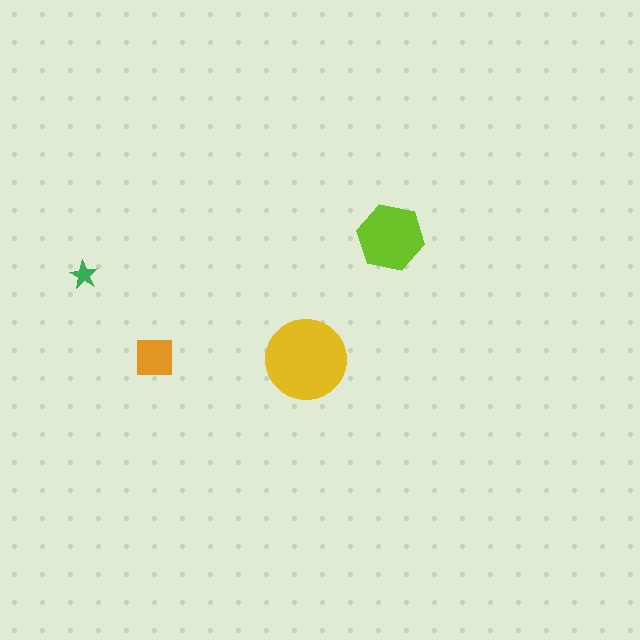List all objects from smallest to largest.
The green star, the orange square, the lime hexagon, the yellow circle.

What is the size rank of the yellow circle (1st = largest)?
1st.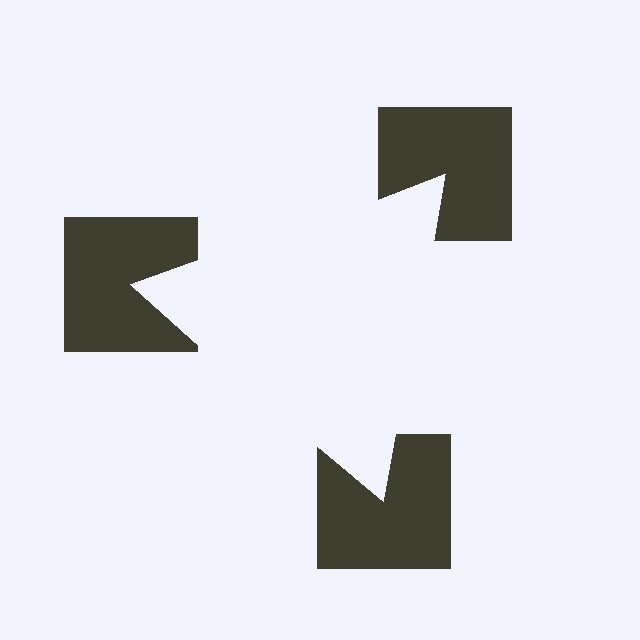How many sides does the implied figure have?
3 sides.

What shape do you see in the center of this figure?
An illusory triangle — its edges are inferred from the aligned wedge cuts in the notched squares, not physically drawn.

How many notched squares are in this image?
There are 3 — one at each vertex of the illusory triangle.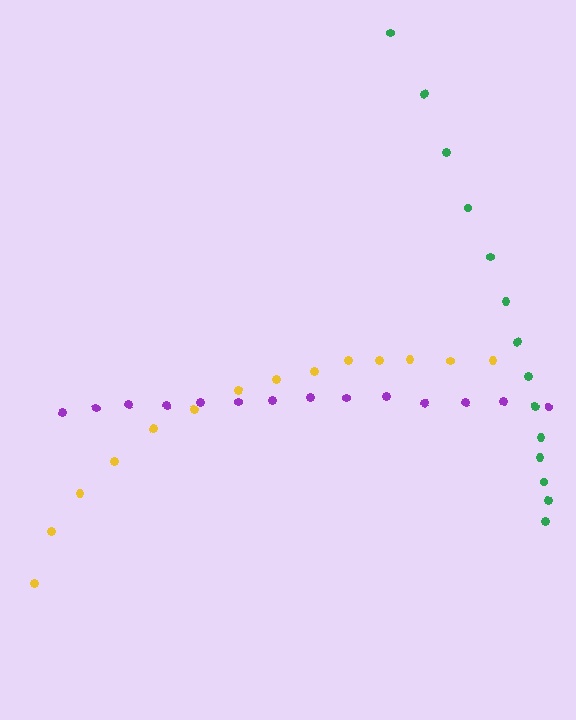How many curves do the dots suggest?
There are 3 distinct paths.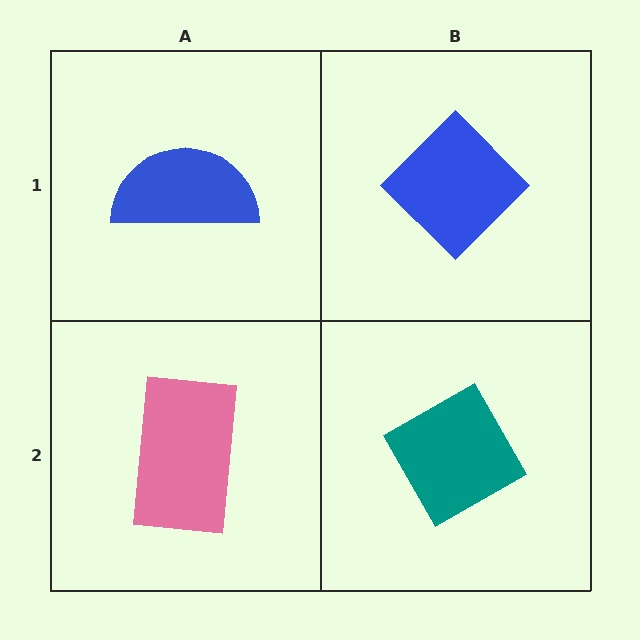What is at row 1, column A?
A blue semicircle.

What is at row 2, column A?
A pink rectangle.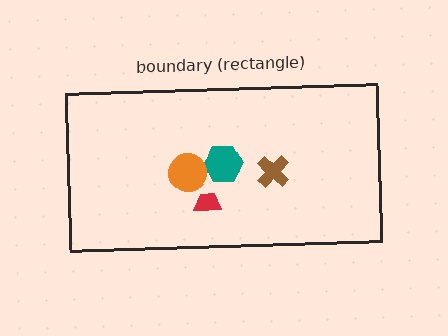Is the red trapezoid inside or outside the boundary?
Inside.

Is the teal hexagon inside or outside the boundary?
Inside.